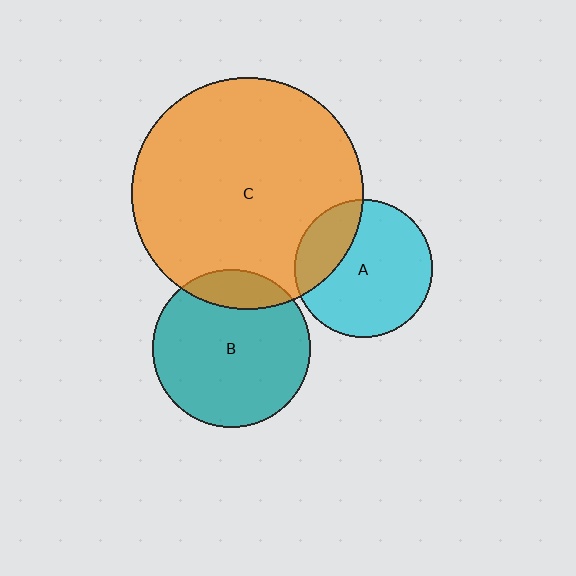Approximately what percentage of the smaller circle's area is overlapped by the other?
Approximately 15%.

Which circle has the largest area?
Circle C (orange).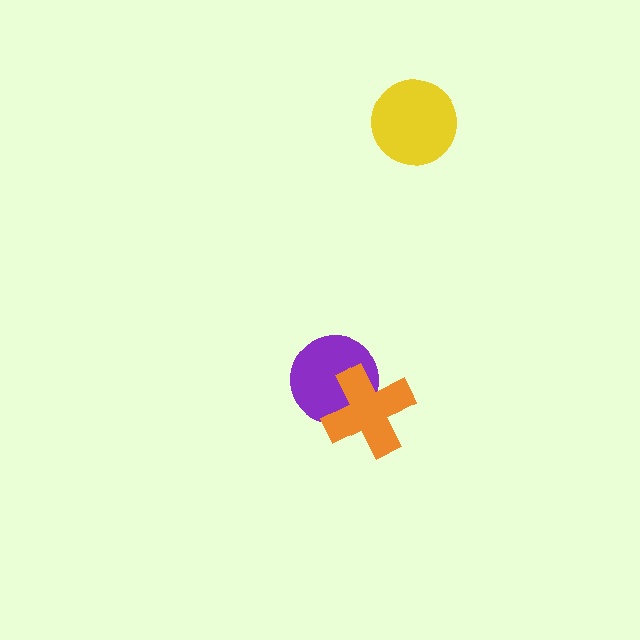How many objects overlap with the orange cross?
1 object overlaps with the orange cross.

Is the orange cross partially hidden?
No, no other shape covers it.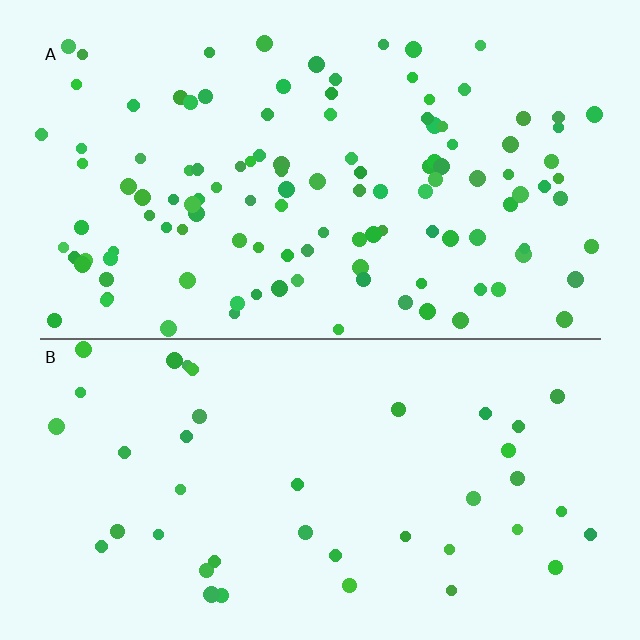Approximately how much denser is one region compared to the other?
Approximately 2.9× — region A over region B.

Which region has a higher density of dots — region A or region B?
A (the top).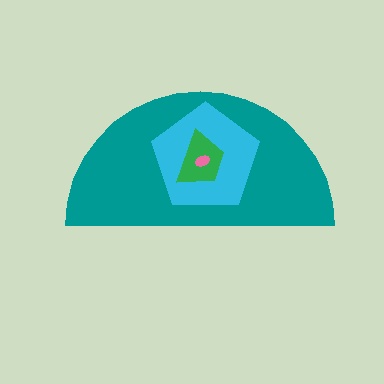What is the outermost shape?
The teal semicircle.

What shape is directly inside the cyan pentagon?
The green trapezoid.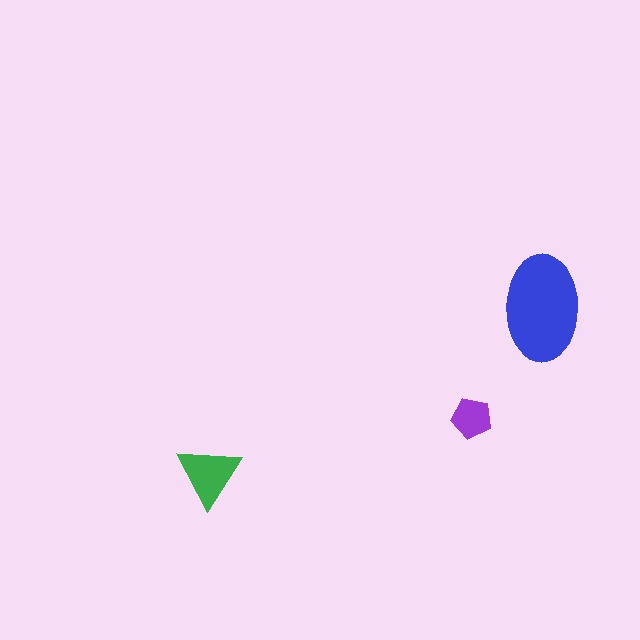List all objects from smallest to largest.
The purple pentagon, the green triangle, the blue ellipse.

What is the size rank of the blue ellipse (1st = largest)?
1st.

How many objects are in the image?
There are 3 objects in the image.